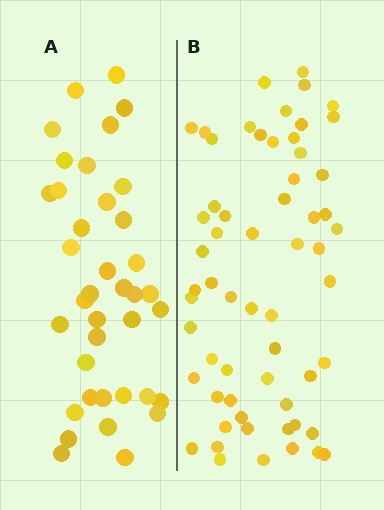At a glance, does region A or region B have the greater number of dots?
Region B (the right region) has more dots.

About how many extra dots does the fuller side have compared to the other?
Region B has approximately 20 more dots than region A.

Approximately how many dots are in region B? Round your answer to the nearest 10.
About 60 dots.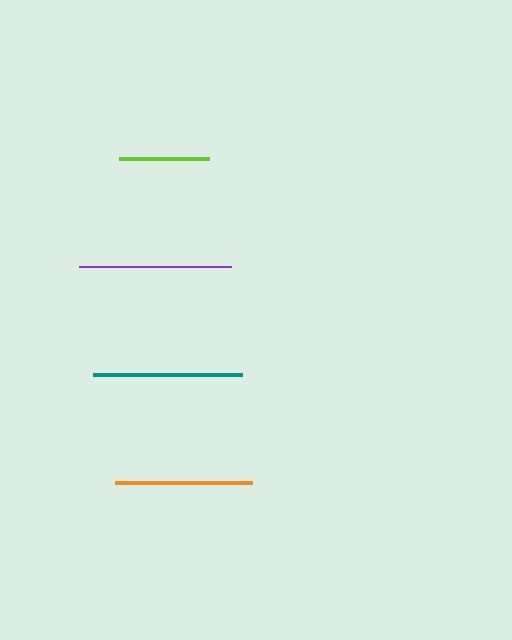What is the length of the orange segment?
The orange segment is approximately 137 pixels long.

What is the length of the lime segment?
The lime segment is approximately 90 pixels long.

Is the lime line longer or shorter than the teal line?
The teal line is longer than the lime line.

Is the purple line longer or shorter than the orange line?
The purple line is longer than the orange line.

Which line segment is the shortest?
The lime line is the shortest at approximately 90 pixels.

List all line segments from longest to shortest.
From longest to shortest: purple, teal, orange, lime.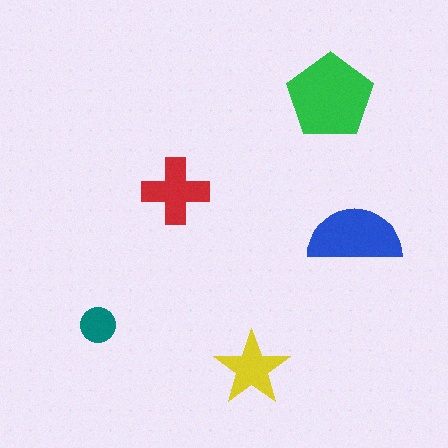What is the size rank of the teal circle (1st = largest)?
5th.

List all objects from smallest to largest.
The teal circle, the yellow star, the red cross, the blue semicircle, the green pentagon.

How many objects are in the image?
There are 5 objects in the image.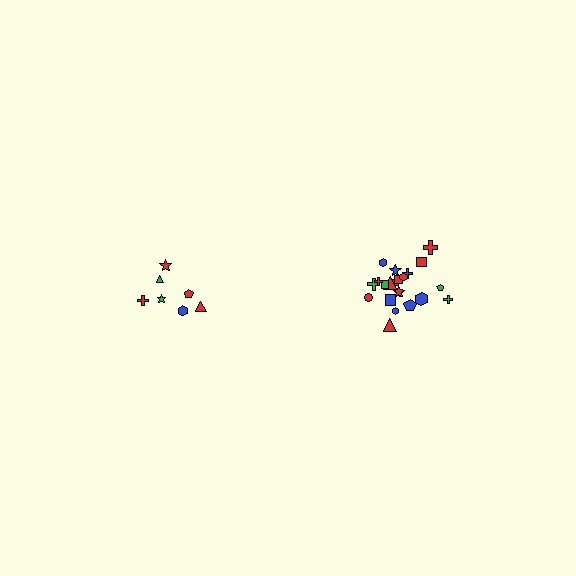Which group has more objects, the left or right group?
The right group.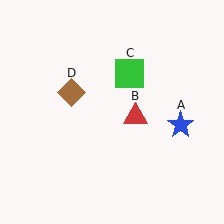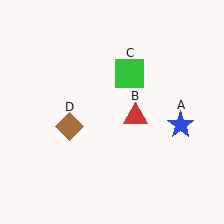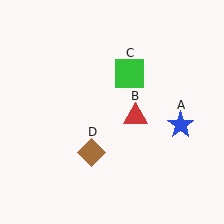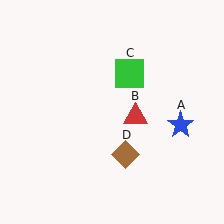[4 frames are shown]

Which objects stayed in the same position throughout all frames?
Blue star (object A) and red triangle (object B) and green square (object C) remained stationary.